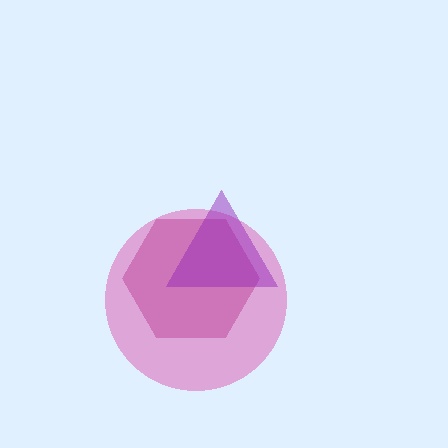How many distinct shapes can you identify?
There are 3 distinct shapes: a pink circle, a magenta hexagon, a purple triangle.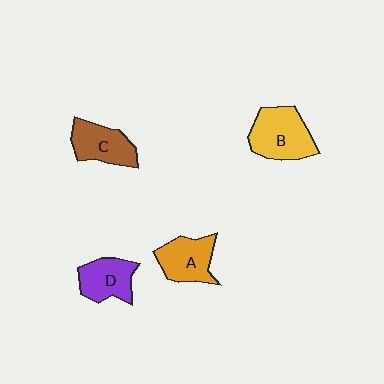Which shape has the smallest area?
Shape D (purple).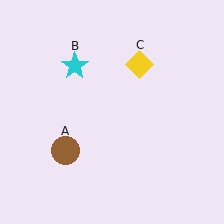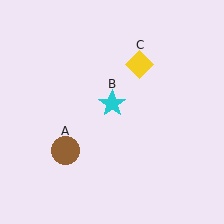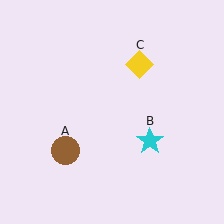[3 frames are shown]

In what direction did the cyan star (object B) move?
The cyan star (object B) moved down and to the right.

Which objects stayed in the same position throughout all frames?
Brown circle (object A) and yellow diamond (object C) remained stationary.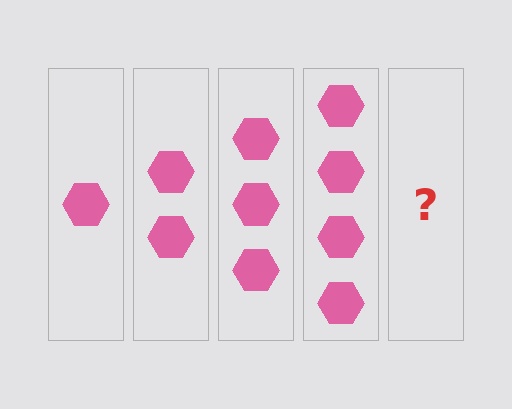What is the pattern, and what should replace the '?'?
The pattern is that each step adds one more hexagon. The '?' should be 5 hexagons.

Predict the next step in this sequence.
The next step is 5 hexagons.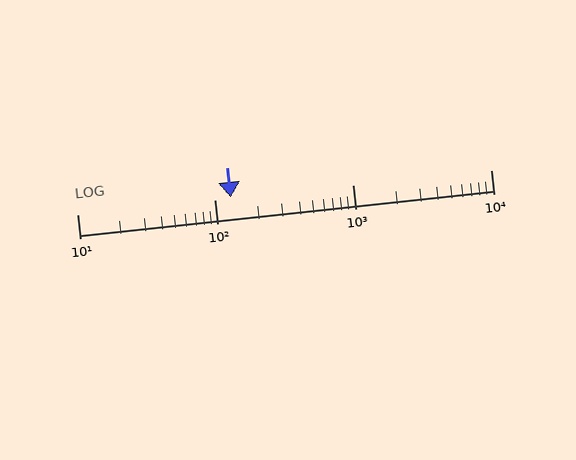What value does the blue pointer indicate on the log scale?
The pointer indicates approximately 130.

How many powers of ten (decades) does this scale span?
The scale spans 3 decades, from 10 to 10000.